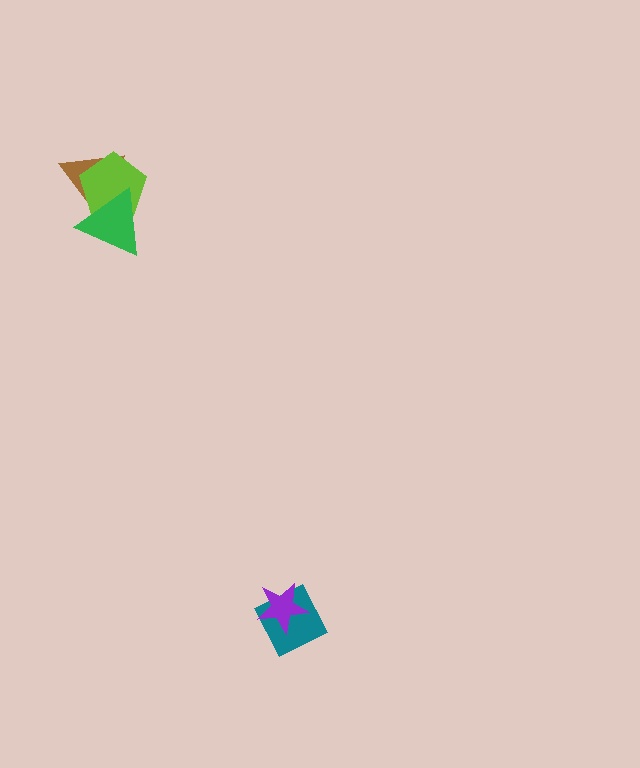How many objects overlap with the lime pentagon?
2 objects overlap with the lime pentagon.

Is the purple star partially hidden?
No, no other shape covers it.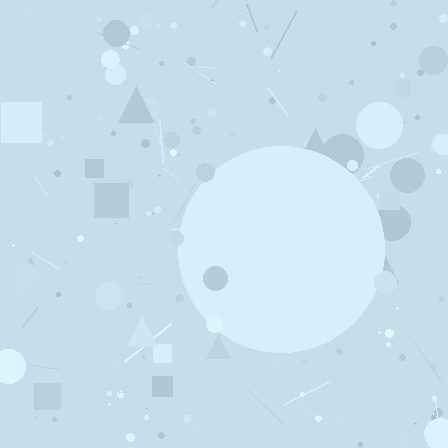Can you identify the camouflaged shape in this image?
The camouflaged shape is a circle.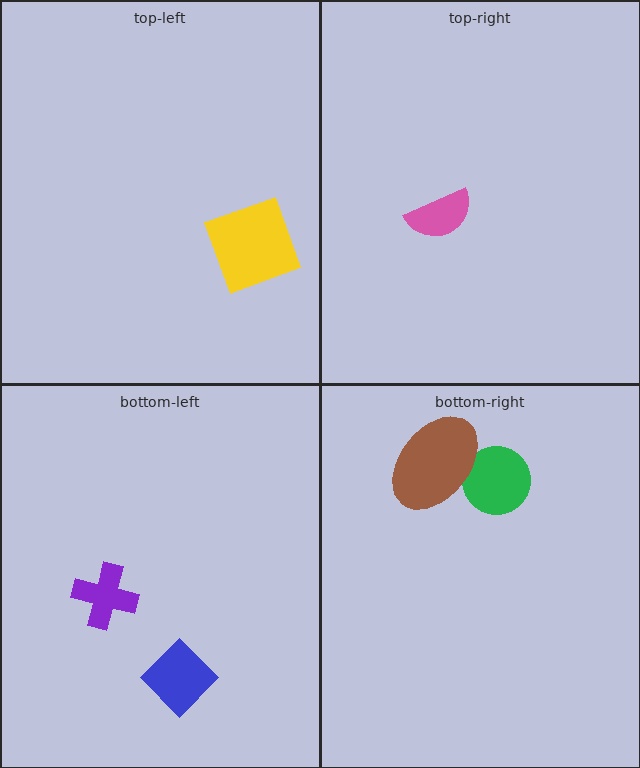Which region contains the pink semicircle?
The top-right region.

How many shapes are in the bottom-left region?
2.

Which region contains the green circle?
The bottom-right region.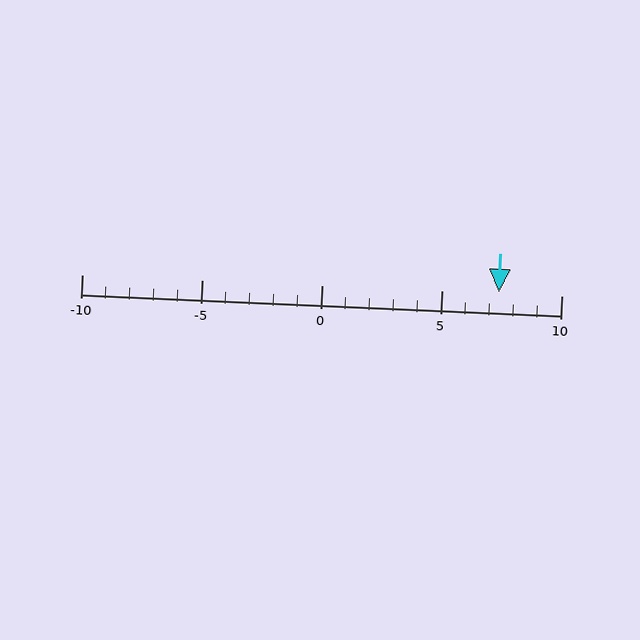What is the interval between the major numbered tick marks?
The major tick marks are spaced 5 units apart.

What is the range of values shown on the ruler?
The ruler shows values from -10 to 10.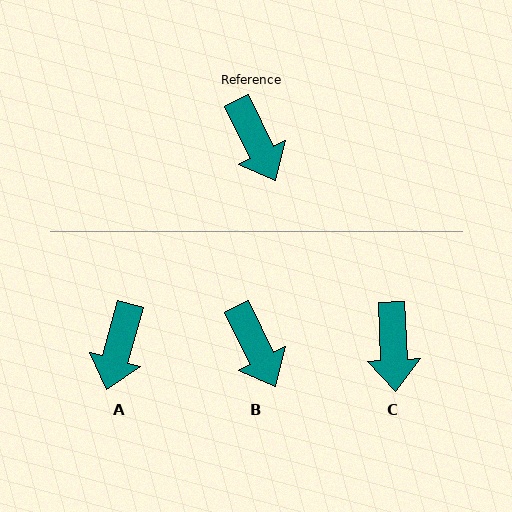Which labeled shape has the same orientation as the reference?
B.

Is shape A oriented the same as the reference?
No, it is off by about 42 degrees.